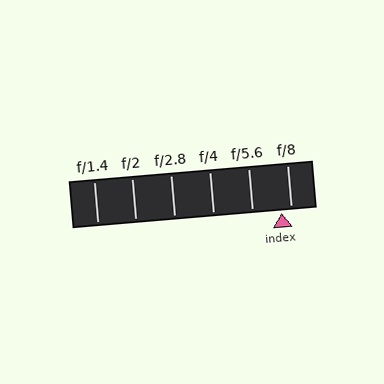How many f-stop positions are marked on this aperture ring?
There are 6 f-stop positions marked.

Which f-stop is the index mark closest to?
The index mark is closest to f/8.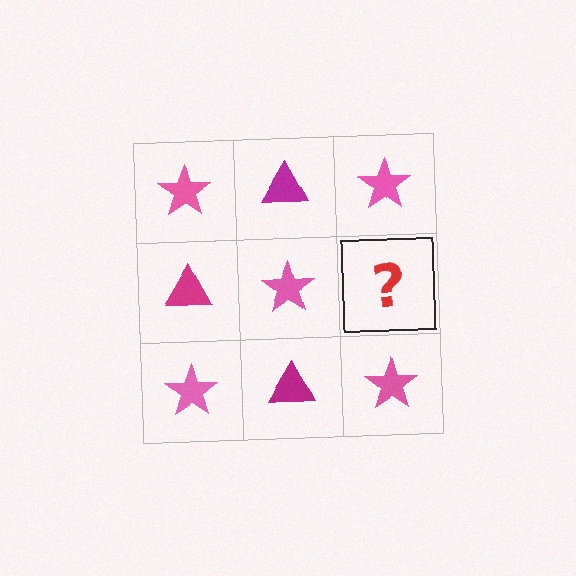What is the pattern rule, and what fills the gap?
The rule is that it alternates pink star and magenta triangle in a checkerboard pattern. The gap should be filled with a magenta triangle.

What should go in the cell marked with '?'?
The missing cell should contain a magenta triangle.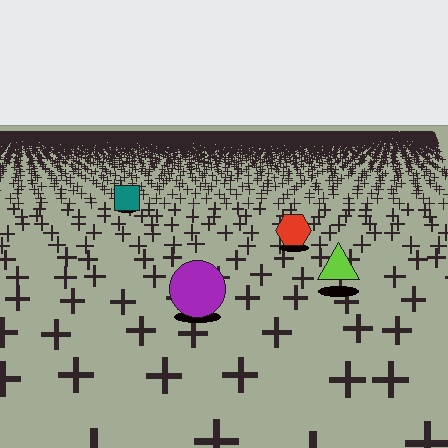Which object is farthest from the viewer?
The teal square is farthest from the viewer. It appears smaller and the ground texture around it is denser.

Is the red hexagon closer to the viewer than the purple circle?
No. The purple circle is closer — you can tell from the texture gradient: the ground texture is coarser near it.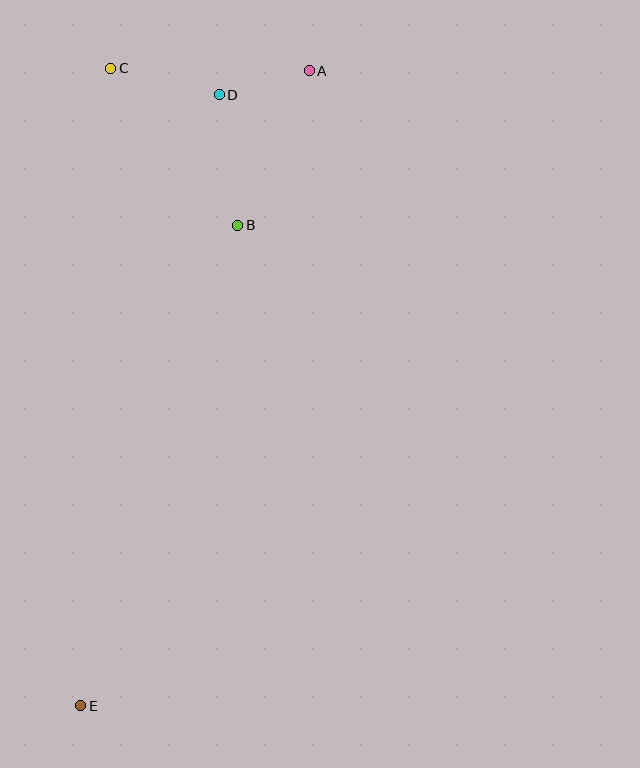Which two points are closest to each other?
Points A and D are closest to each other.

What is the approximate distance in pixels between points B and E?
The distance between B and E is approximately 506 pixels.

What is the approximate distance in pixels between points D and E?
The distance between D and E is approximately 627 pixels.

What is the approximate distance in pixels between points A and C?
The distance between A and C is approximately 198 pixels.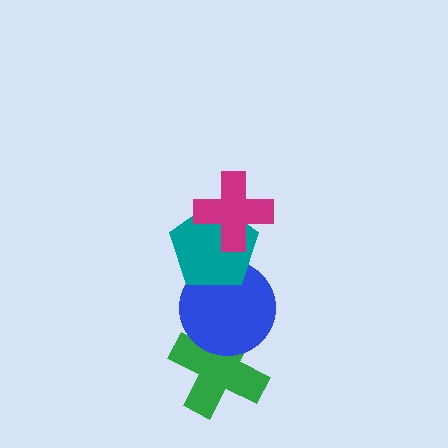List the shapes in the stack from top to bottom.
From top to bottom: the magenta cross, the teal pentagon, the blue circle, the green cross.